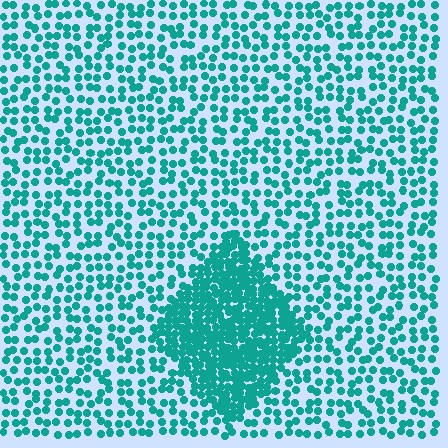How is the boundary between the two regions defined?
The boundary is defined by a change in element density (approximately 2.5x ratio). All elements are the same color, size, and shape.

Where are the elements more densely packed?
The elements are more densely packed inside the diamond boundary.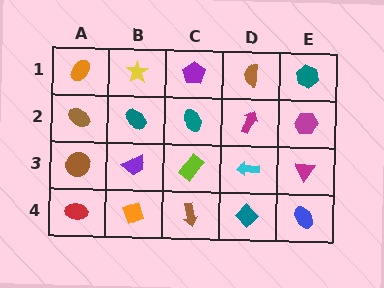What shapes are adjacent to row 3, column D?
A magenta arrow (row 2, column D), a teal diamond (row 4, column D), a lime rectangle (row 3, column C), a magenta triangle (row 3, column E).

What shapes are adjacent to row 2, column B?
A yellow star (row 1, column B), a purple trapezoid (row 3, column B), a brown ellipse (row 2, column A), a teal ellipse (row 2, column C).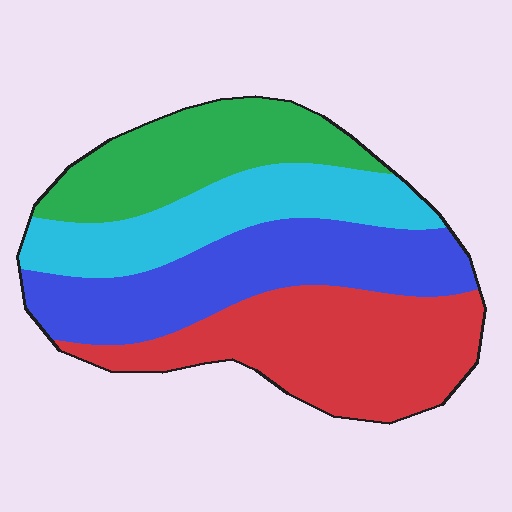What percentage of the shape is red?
Red takes up about one third (1/3) of the shape.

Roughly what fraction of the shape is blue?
Blue covers about 30% of the shape.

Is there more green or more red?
Red.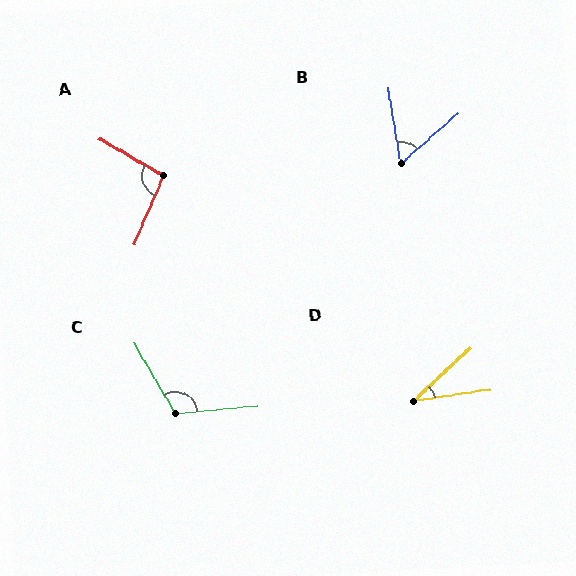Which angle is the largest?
C, at approximately 115 degrees.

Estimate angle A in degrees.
Approximately 97 degrees.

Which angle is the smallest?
D, at approximately 34 degrees.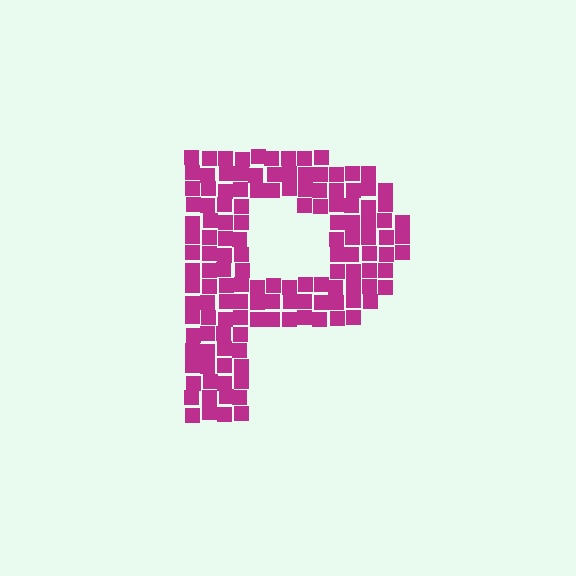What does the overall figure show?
The overall figure shows the letter P.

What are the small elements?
The small elements are squares.